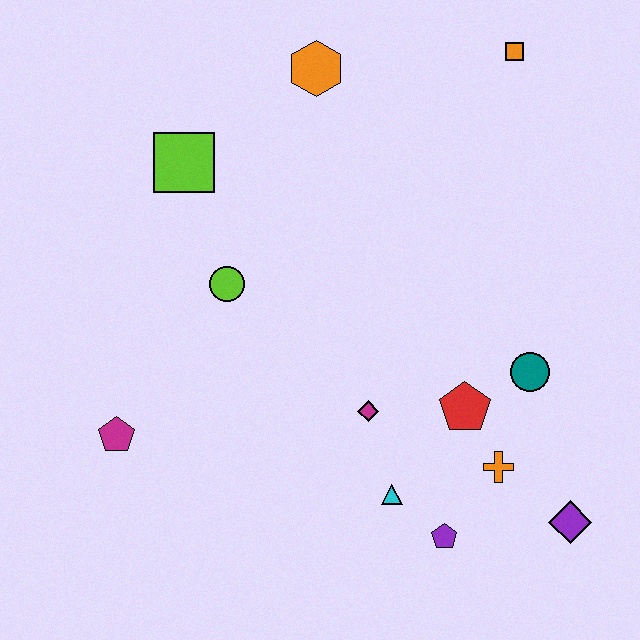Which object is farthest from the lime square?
The purple diamond is farthest from the lime square.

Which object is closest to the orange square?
The orange hexagon is closest to the orange square.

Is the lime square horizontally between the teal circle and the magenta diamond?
No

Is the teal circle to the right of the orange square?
Yes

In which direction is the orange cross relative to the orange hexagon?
The orange cross is below the orange hexagon.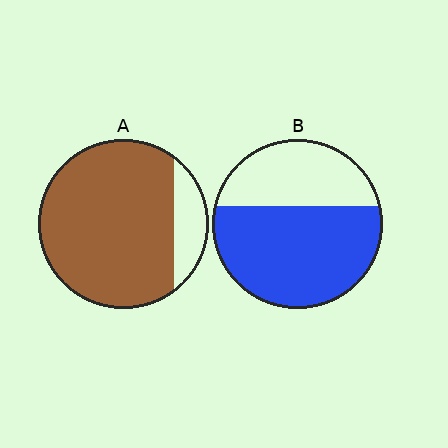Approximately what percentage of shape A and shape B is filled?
A is approximately 85% and B is approximately 65%.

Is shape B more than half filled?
Yes.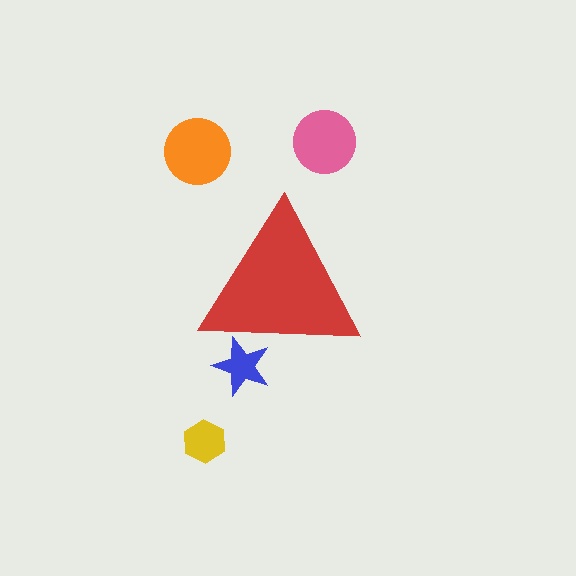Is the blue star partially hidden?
Yes, the blue star is partially hidden behind the red triangle.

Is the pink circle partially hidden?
No, the pink circle is fully visible.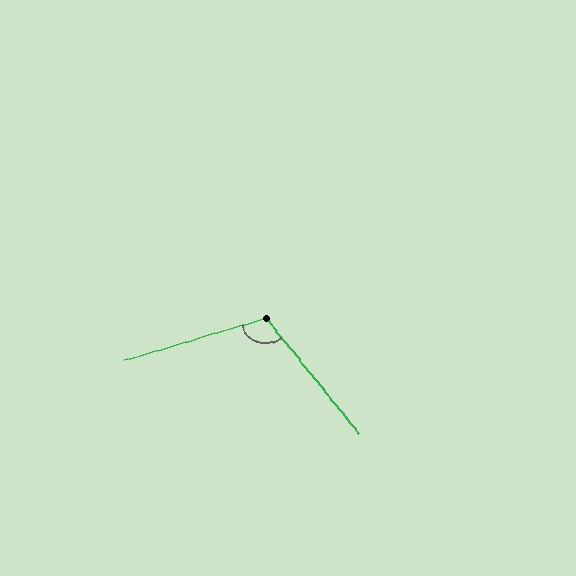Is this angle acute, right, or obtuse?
It is obtuse.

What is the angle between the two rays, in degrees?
Approximately 112 degrees.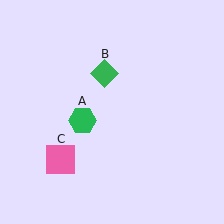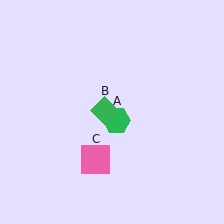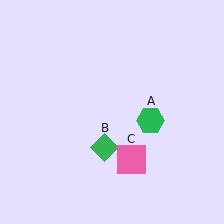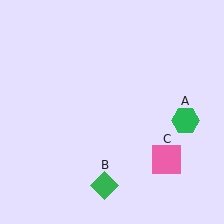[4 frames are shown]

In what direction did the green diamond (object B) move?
The green diamond (object B) moved down.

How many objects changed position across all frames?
3 objects changed position: green hexagon (object A), green diamond (object B), pink square (object C).